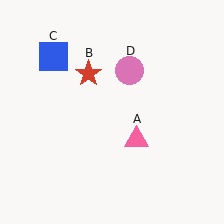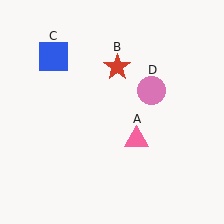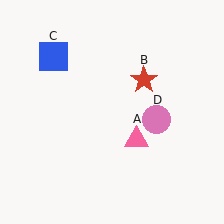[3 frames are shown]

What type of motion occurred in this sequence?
The red star (object B), pink circle (object D) rotated clockwise around the center of the scene.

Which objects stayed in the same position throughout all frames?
Pink triangle (object A) and blue square (object C) remained stationary.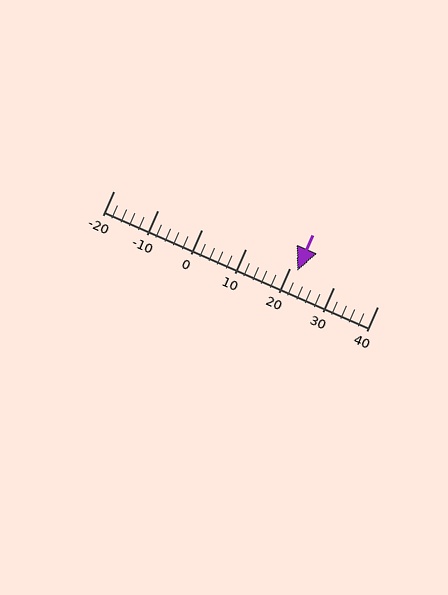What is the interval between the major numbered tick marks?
The major tick marks are spaced 10 units apart.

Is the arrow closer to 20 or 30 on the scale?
The arrow is closer to 20.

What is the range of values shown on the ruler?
The ruler shows values from -20 to 40.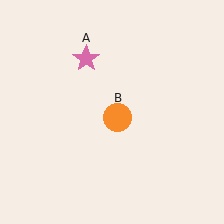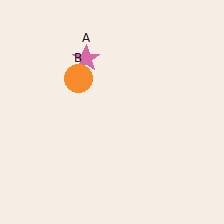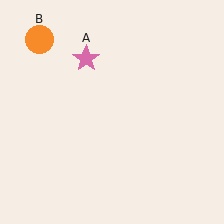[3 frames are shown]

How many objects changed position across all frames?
1 object changed position: orange circle (object B).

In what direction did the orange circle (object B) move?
The orange circle (object B) moved up and to the left.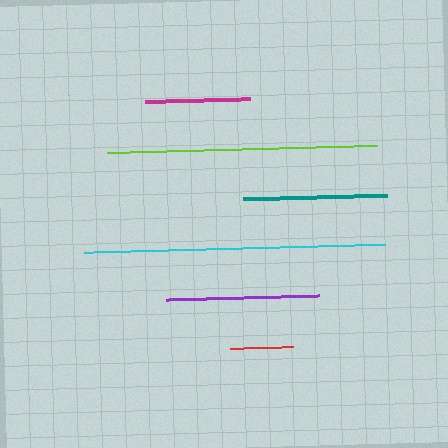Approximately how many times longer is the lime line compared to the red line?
The lime line is approximately 4.3 times the length of the red line.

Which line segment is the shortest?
The red line is the shortest at approximately 63 pixels.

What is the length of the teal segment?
The teal segment is approximately 145 pixels long.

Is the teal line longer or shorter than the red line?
The teal line is longer than the red line.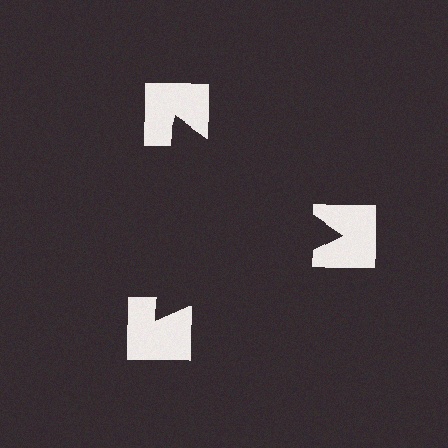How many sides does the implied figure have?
3 sides.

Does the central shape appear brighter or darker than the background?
It typically appears slightly darker than the background, even though no actual brightness change is drawn.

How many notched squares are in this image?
There are 3 — one at each vertex of the illusory triangle.